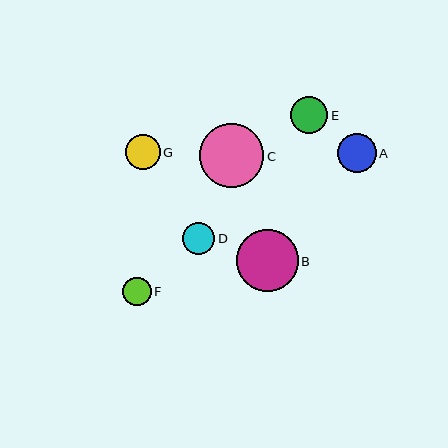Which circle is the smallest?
Circle F is the smallest with a size of approximately 29 pixels.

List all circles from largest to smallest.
From largest to smallest: C, B, A, E, G, D, F.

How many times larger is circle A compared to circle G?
Circle A is approximately 1.1 times the size of circle G.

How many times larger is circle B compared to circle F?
Circle B is approximately 2.2 times the size of circle F.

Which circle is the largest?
Circle C is the largest with a size of approximately 65 pixels.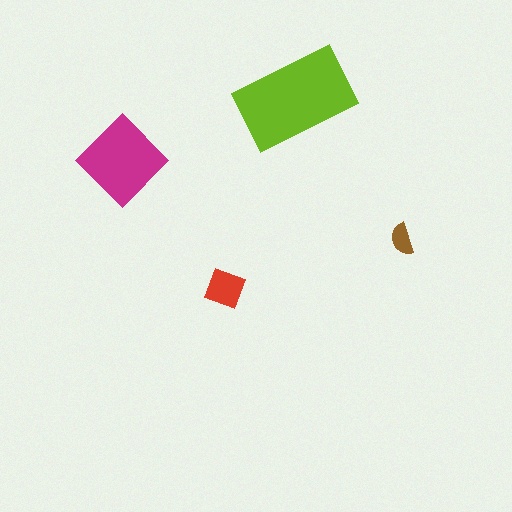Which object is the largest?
The lime rectangle.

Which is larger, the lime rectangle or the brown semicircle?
The lime rectangle.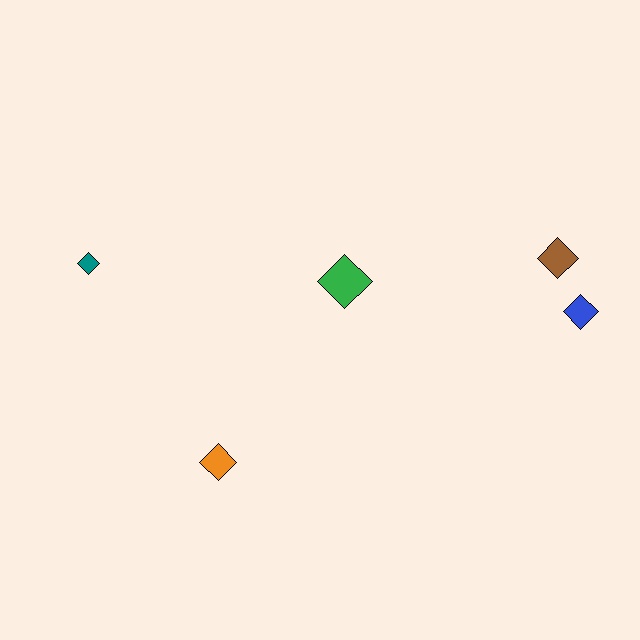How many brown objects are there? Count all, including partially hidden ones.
There is 1 brown object.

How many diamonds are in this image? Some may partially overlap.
There are 5 diamonds.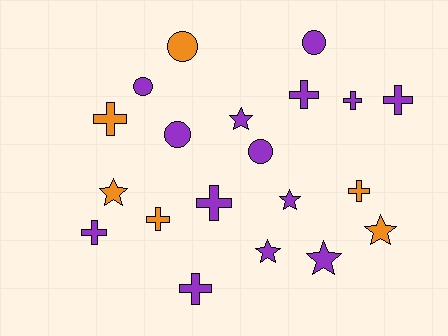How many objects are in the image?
There are 20 objects.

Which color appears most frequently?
Purple, with 14 objects.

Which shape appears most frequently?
Cross, with 9 objects.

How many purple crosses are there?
There are 6 purple crosses.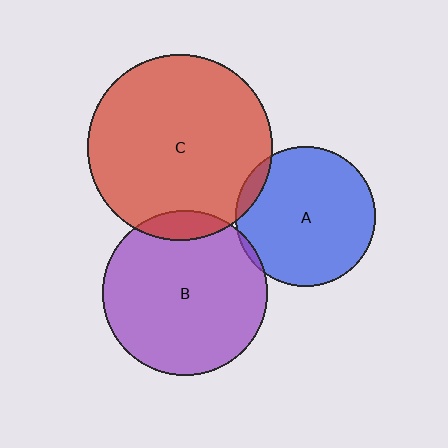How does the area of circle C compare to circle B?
Approximately 1.3 times.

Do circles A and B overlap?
Yes.